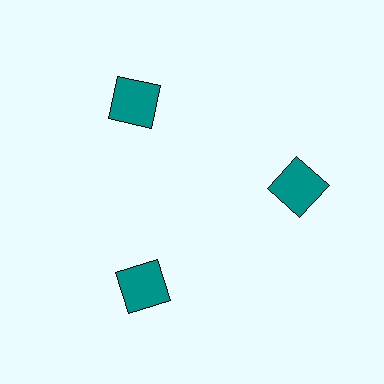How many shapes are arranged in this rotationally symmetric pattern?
There are 3 shapes, arranged in 3 groups of 1.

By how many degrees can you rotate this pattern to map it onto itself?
The pattern maps onto itself every 120 degrees of rotation.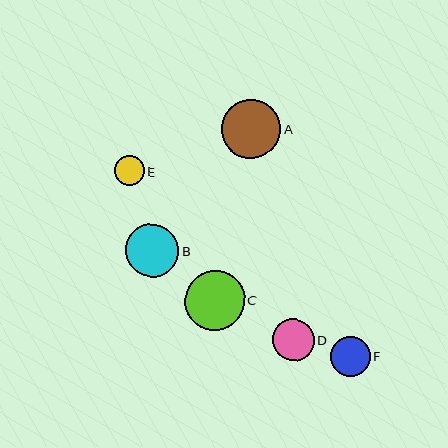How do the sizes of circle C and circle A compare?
Circle C and circle A are approximately the same size.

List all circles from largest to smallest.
From largest to smallest: C, A, B, D, F, E.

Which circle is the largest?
Circle C is the largest with a size of approximately 60 pixels.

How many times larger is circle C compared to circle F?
Circle C is approximately 1.5 times the size of circle F.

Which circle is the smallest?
Circle E is the smallest with a size of approximately 30 pixels.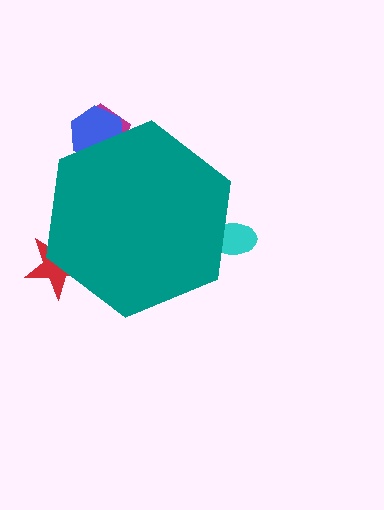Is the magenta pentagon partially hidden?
Yes, the magenta pentagon is partially hidden behind the teal hexagon.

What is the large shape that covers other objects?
A teal hexagon.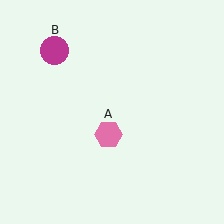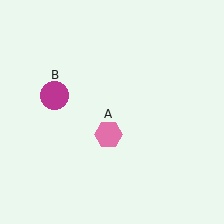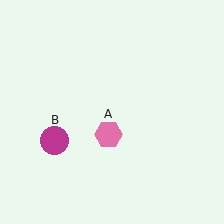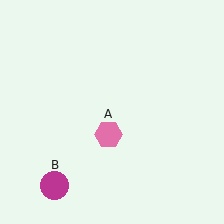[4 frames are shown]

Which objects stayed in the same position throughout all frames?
Pink hexagon (object A) remained stationary.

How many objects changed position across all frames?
1 object changed position: magenta circle (object B).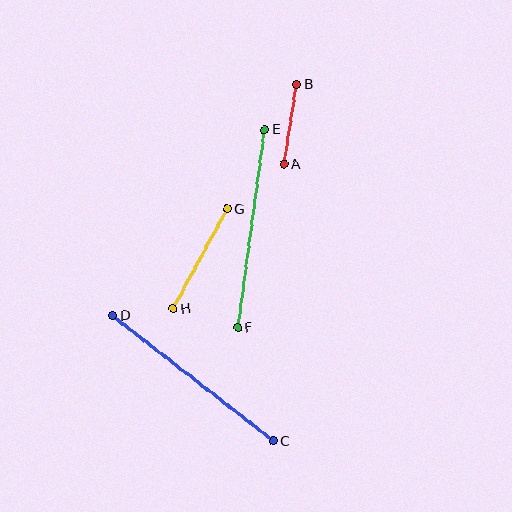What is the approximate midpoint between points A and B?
The midpoint is at approximately (290, 124) pixels.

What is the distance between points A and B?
The distance is approximately 81 pixels.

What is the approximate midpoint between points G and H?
The midpoint is at approximately (200, 259) pixels.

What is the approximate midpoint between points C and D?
The midpoint is at approximately (193, 379) pixels.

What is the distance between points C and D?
The distance is approximately 204 pixels.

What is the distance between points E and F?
The distance is approximately 200 pixels.